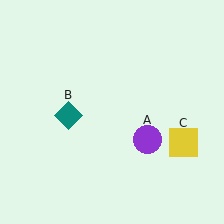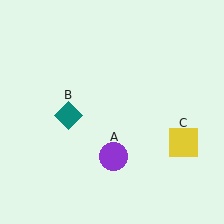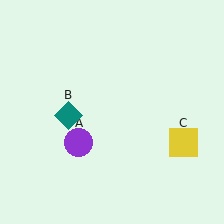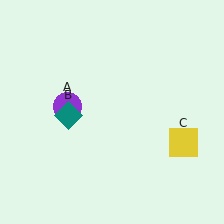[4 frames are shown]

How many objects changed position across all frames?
1 object changed position: purple circle (object A).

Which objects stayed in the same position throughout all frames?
Teal diamond (object B) and yellow square (object C) remained stationary.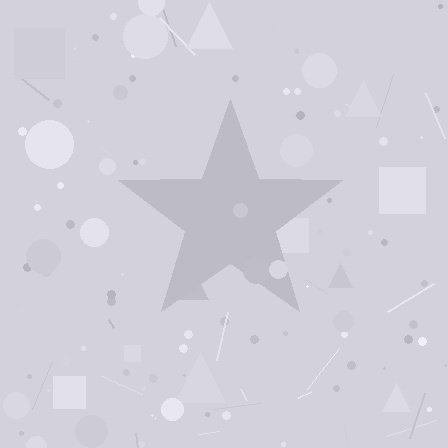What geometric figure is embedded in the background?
A star is embedded in the background.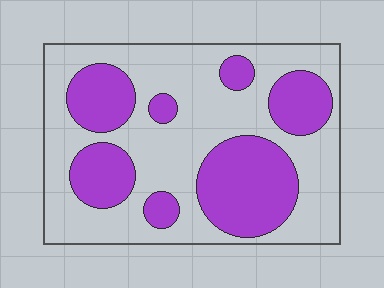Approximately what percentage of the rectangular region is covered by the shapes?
Approximately 35%.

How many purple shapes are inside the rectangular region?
7.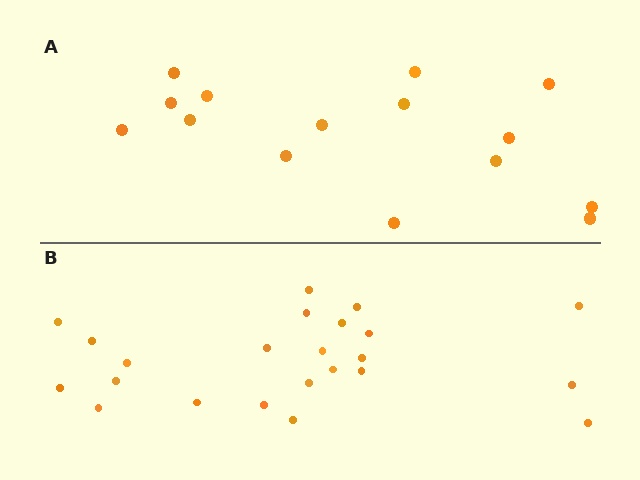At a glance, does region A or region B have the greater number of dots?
Region B (the bottom region) has more dots.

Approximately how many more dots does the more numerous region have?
Region B has roughly 8 or so more dots than region A.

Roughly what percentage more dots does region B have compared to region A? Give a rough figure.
About 55% more.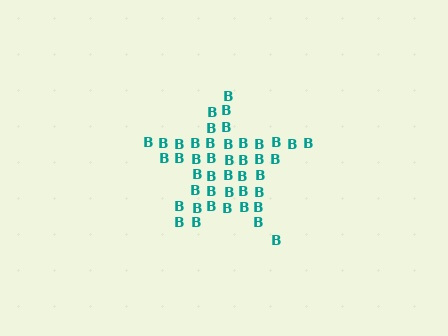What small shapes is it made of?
It is made of small letter B's.